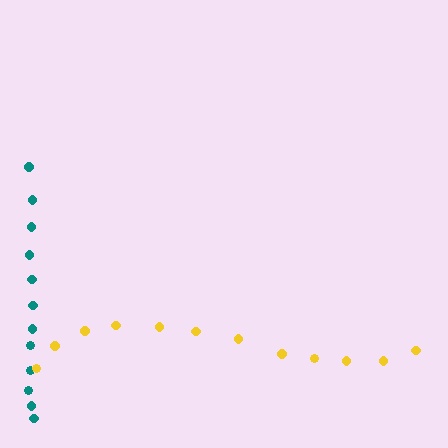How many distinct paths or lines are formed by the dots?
There are 2 distinct paths.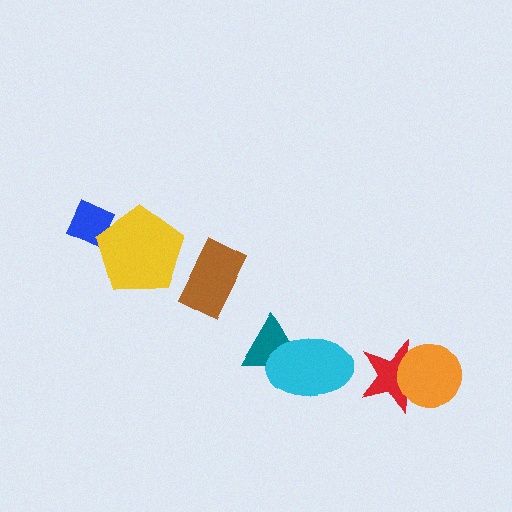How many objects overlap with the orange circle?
1 object overlaps with the orange circle.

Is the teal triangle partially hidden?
Yes, it is partially covered by another shape.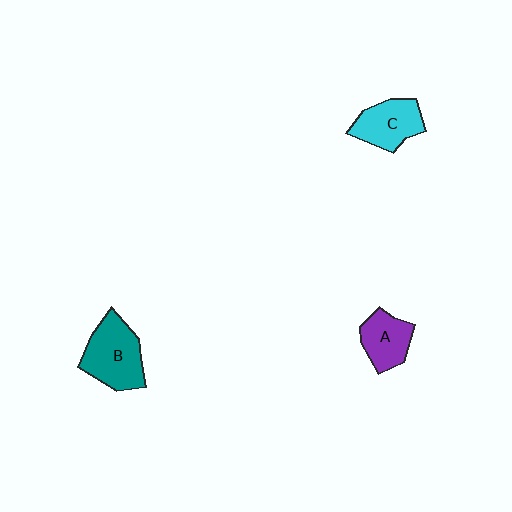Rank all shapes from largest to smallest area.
From largest to smallest: B (teal), C (cyan), A (purple).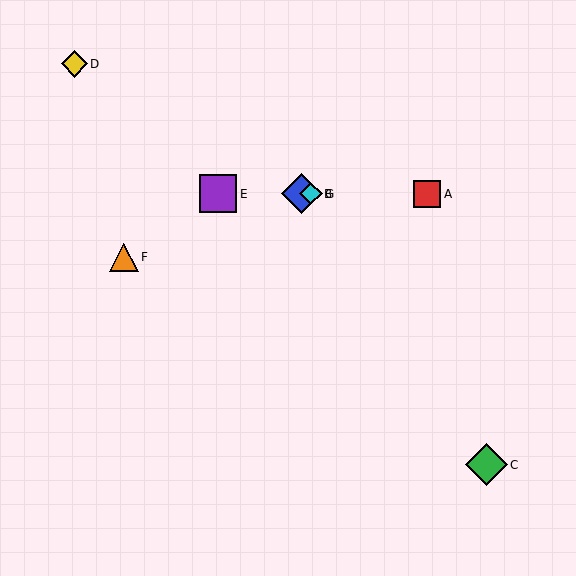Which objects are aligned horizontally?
Objects A, B, E, G are aligned horizontally.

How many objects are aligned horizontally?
4 objects (A, B, E, G) are aligned horizontally.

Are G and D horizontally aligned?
No, G is at y≈194 and D is at y≈64.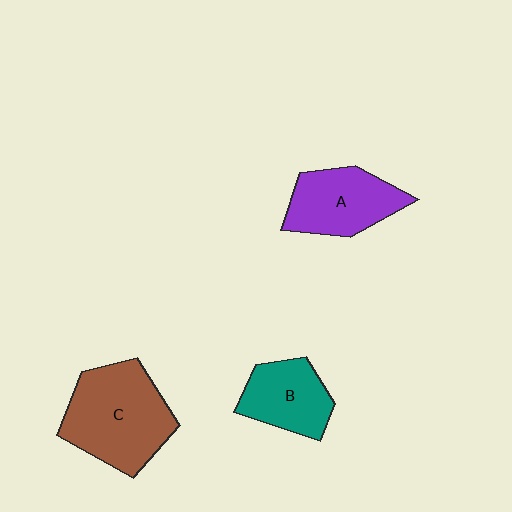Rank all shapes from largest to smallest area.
From largest to smallest: C (brown), A (purple), B (teal).